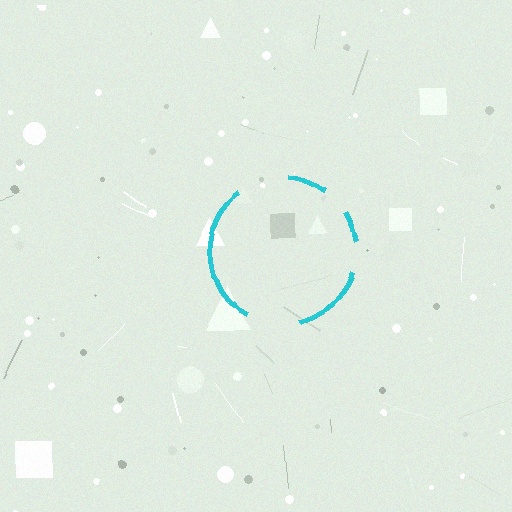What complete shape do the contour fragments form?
The contour fragments form a circle.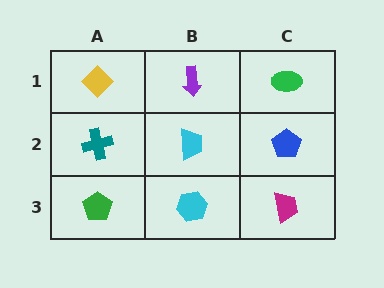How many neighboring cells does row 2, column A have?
3.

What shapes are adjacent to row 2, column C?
A green ellipse (row 1, column C), a magenta trapezoid (row 3, column C), a cyan trapezoid (row 2, column B).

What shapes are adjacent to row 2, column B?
A purple arrow (row 1, column B), a cyan hexagon (row 3, column B), a teal cross (row 2, column A), a blue pentagon (row 2, column C).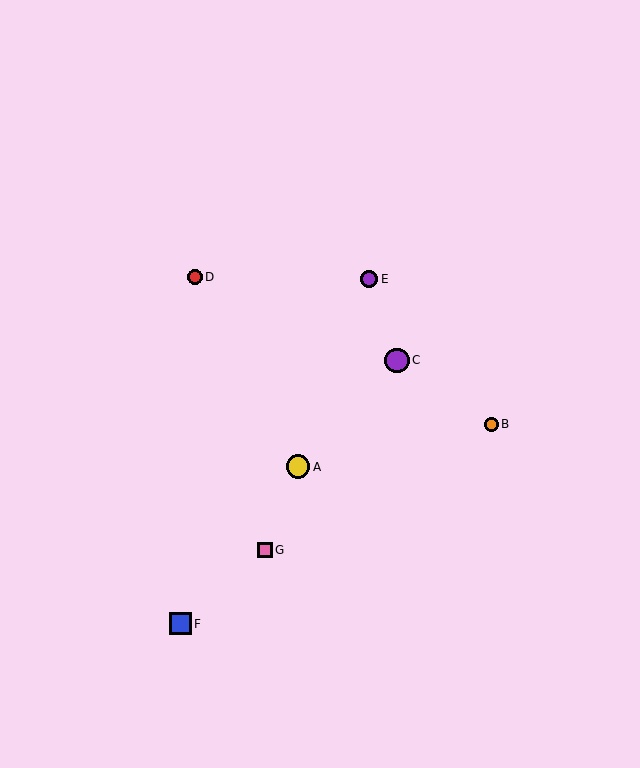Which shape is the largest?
The purple circle (labeled C) is the largest.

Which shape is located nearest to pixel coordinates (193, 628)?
The blue square (labeled F) at (180, 624) is nearest to that location.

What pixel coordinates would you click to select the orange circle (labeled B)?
Click at (491, 424) to select the orange circle B.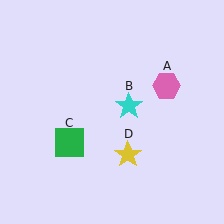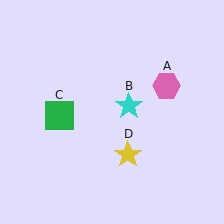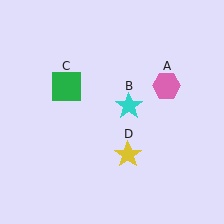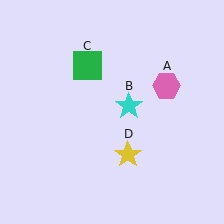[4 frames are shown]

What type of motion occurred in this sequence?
The green square (object C) rotated clockwise around the center of the scene.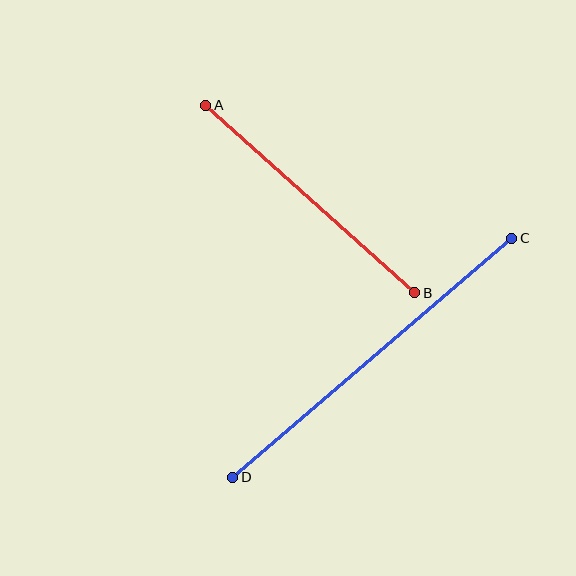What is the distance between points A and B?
The distance is approximately 281 pixels.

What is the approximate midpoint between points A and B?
The midpoint is at approximately (310, 199) pixels.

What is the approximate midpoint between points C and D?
The midpoint is at approximately (372, 358) pixels.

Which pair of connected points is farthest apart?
Points C and D are farthest apart.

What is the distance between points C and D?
The distance is approximately 367 pixels.